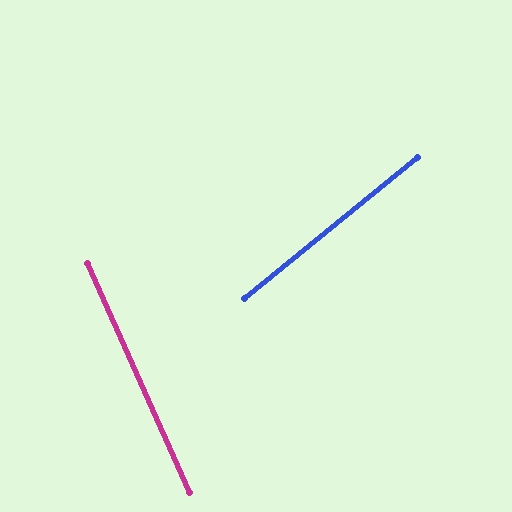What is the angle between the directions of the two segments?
Approximately 75 degrees.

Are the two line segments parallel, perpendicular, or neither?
Neither parallel nor perpendicular — they differ by about 75°.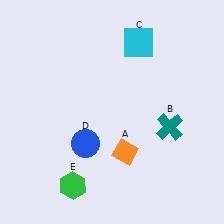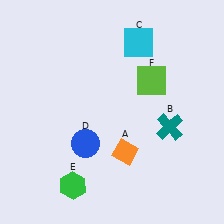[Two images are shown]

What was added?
A lime square (F) was added in Image 2.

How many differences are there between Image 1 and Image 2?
There is 1 difference between the two images.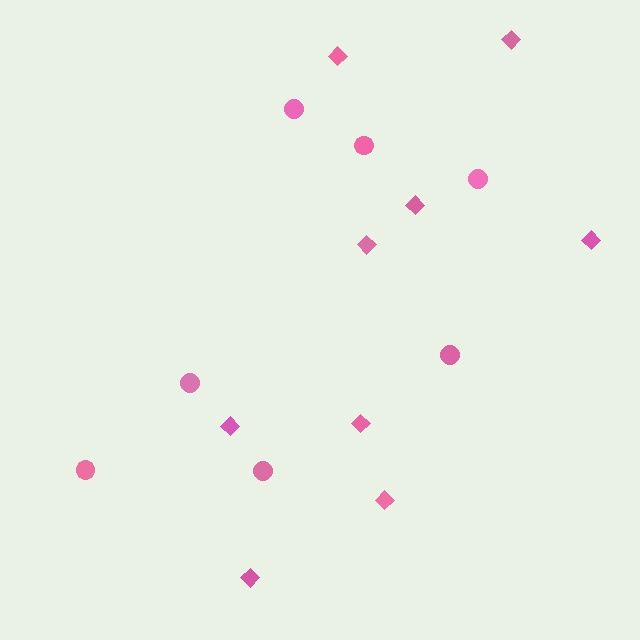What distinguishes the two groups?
There are 2 groups: one group of diamonds (9) and one group of circles (7).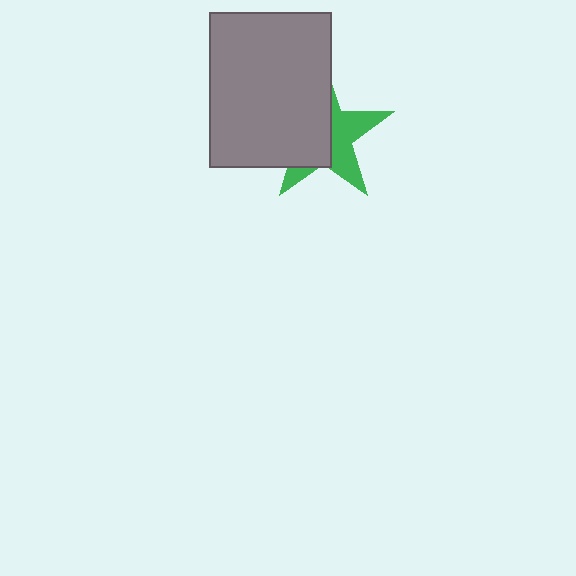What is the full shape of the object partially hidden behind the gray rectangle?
The partially hidden object is a green star.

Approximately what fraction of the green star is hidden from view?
Roughly 55% of the green star is hidden behind the gray rectangle.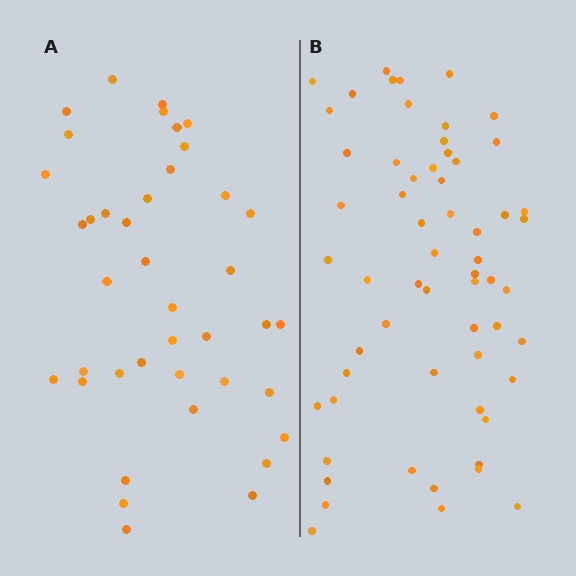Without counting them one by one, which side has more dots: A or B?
Region B (the right region) has more dots.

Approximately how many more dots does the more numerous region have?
Region B has approximately 20 more dots than region A.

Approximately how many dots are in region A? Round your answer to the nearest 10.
About 40 dots.